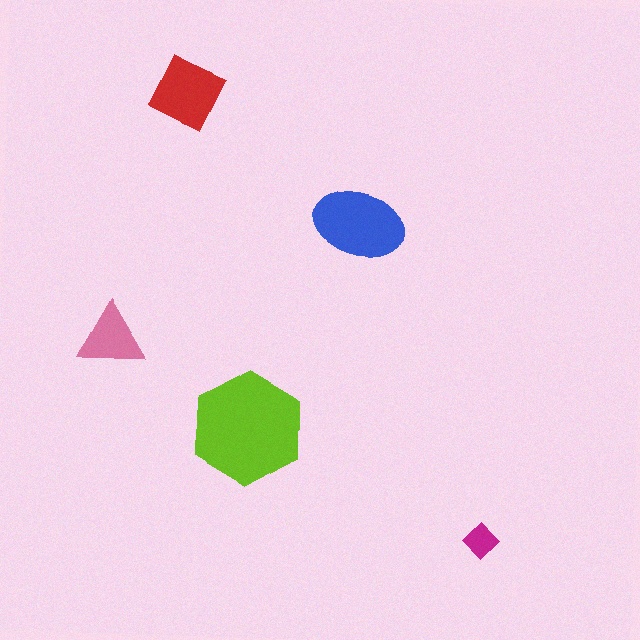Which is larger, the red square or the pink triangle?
The red square.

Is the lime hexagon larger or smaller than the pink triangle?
Larger.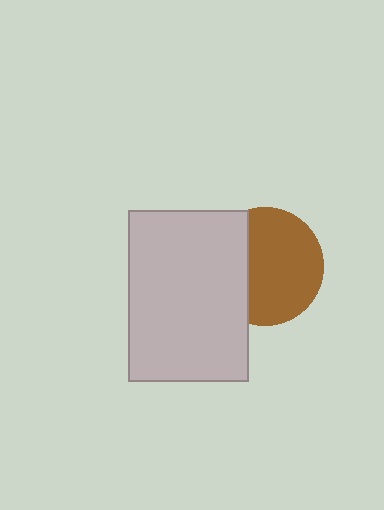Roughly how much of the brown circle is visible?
Most of it is visible (roughly 66%).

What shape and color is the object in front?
The object in front is a light gray rectangle.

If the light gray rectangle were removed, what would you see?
You would see the complete brown circle.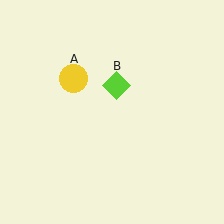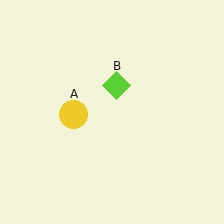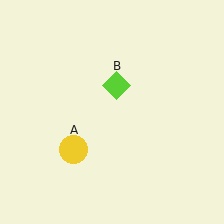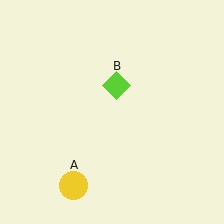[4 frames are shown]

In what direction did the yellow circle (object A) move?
The yellow circle (object A) moved down.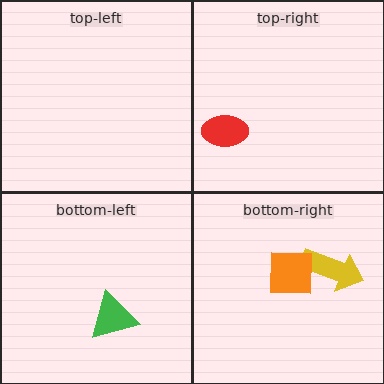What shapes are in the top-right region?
The red ellipse.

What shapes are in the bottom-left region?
The green triangle.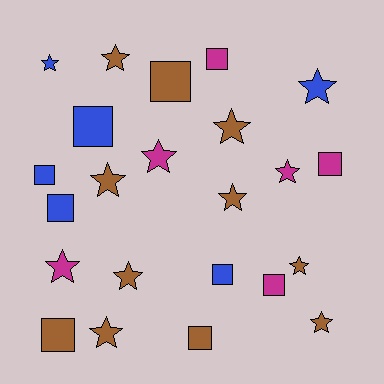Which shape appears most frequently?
Star, with 13 objects.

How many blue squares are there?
There are 4 blue squares.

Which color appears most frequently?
Brown, with 11 objects.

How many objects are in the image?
There are 23 objects.